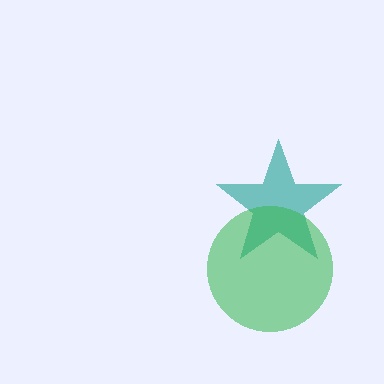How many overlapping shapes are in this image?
There are 2 overlapping shapes in the image.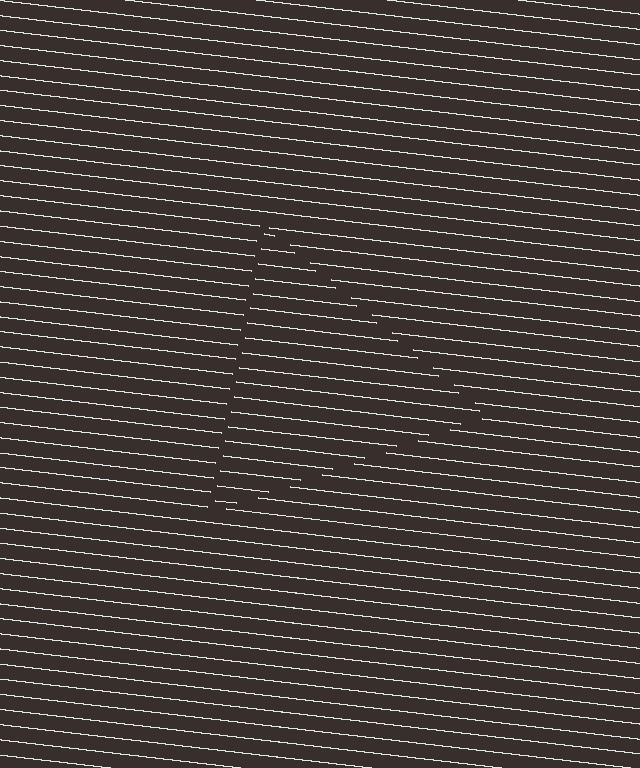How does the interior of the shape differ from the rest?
The interior of the shape contains the same grating, shifted by half a period — the contour is defined by the phase discontinuity where line-ends from the inner and outer gratings abut.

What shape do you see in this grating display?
An illusory triangle. The interior of the shape contains the same grating, shifted by half a period — the contour is defined by the phase discontinuity where line-ends from the inner and outer gratings abut.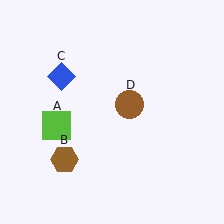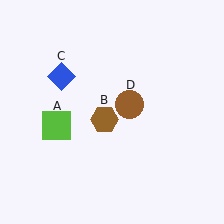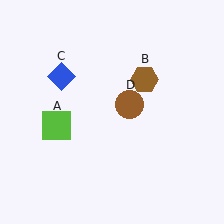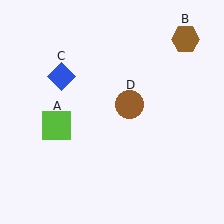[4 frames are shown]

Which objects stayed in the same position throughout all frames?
Lime square (object A) and blue diamond (object C) and brown circle (object D) remained stationary.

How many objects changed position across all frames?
1 object changed position: brown hexagon (object B).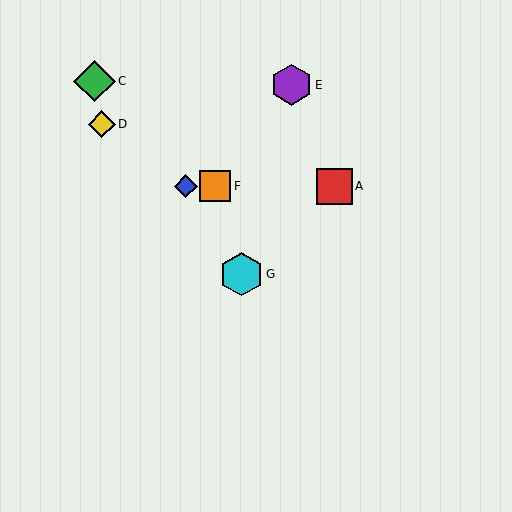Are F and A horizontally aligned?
Yes, both are at y≈186.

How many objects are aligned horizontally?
3 objects (A, B, F) are aligned horizontally.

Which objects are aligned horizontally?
Objects A, B, F are aligned horizontally.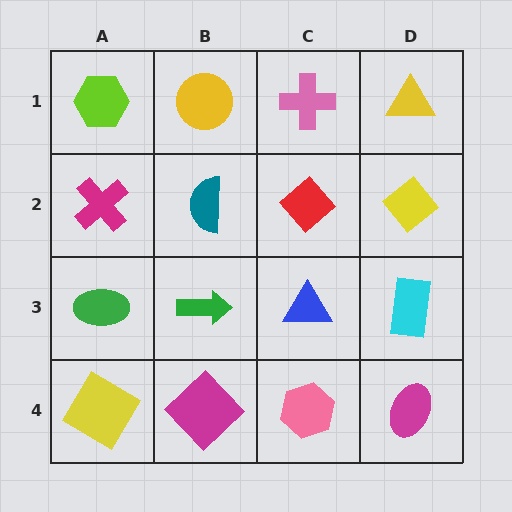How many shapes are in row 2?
4 shapes.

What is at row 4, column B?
A magenta diamond.